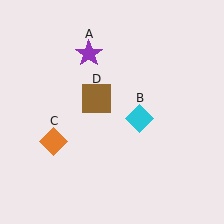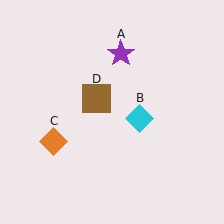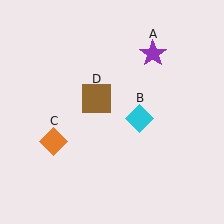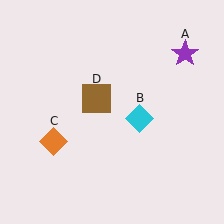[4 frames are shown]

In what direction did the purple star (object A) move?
The purple star (object A) moved right.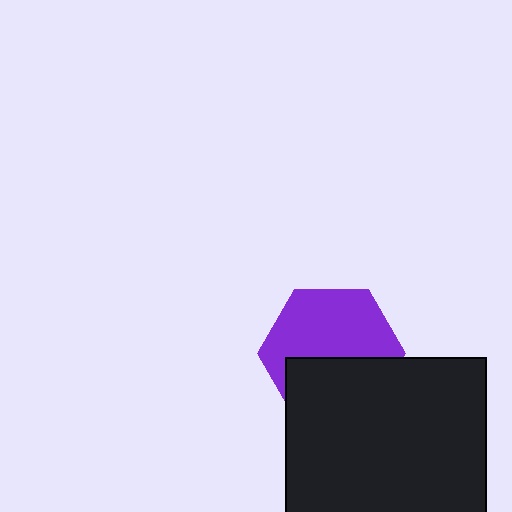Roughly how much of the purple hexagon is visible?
About half of it is visible (roughly 58%).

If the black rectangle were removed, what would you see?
You would see the complete purple hexagon.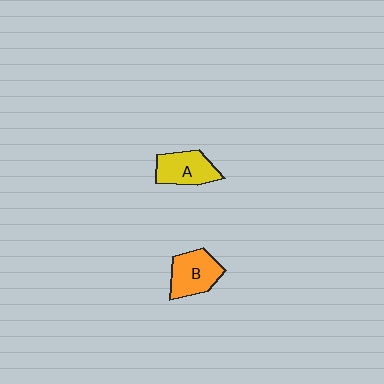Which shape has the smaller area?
Shape A (yellow).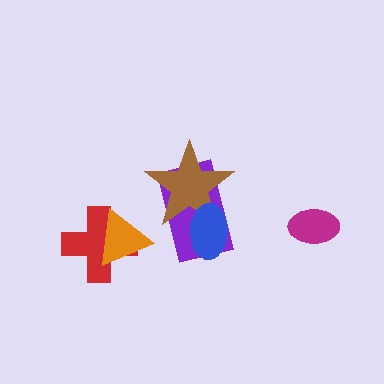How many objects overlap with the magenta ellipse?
0 objects overlap with the magenta ellipse.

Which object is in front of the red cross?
The orange triangle is in front of the red cross.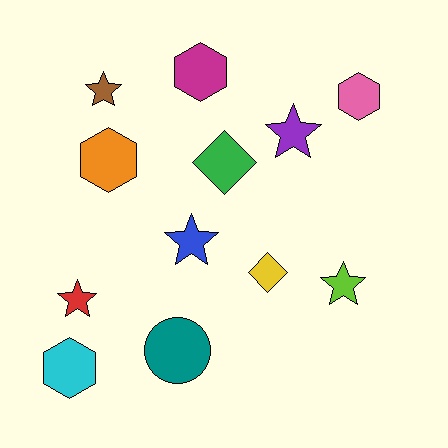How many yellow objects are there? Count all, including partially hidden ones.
There is 1 yellow object.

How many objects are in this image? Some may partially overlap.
There are 12 objects.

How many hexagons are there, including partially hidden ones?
There are 4 hexagons.